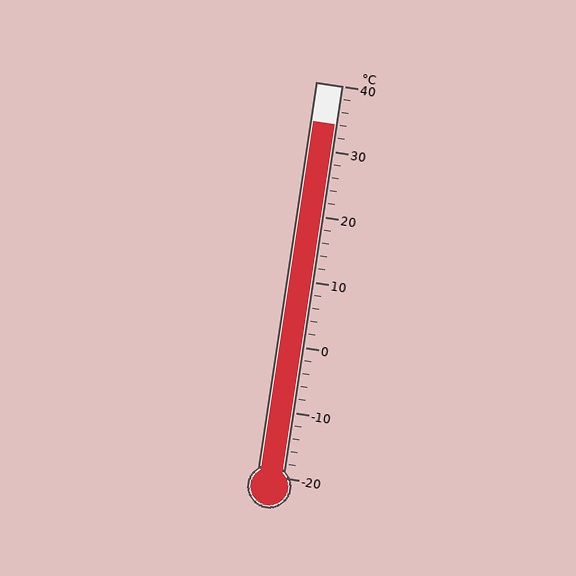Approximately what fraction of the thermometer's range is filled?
The thermometer is filled to approximately 90% of its range.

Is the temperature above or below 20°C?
The temperature is above 20°C.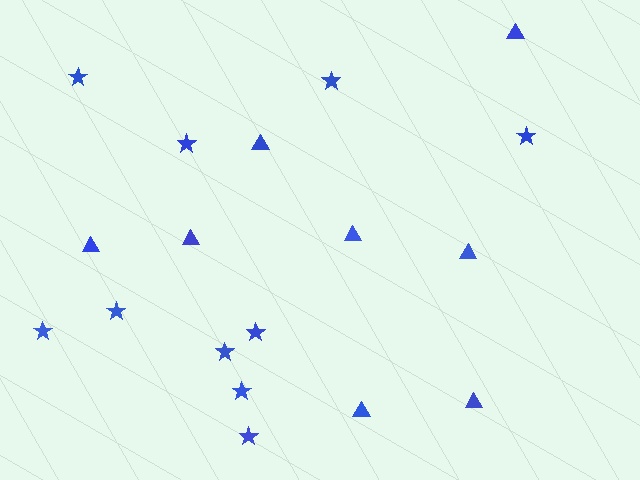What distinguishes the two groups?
There are 2 groups: one group of triangles (8) and one group of stars (10).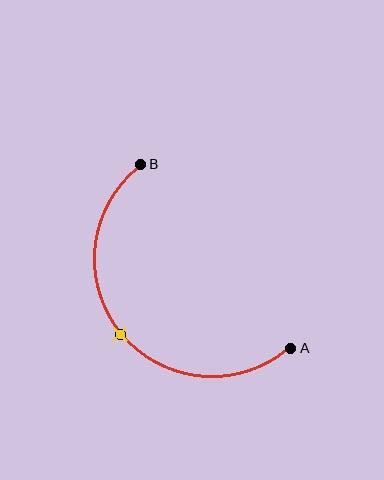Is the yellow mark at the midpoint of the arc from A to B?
Yes. The yellow mark lies on the arc at equal arc-length from both A and B — it is the arc midpoint.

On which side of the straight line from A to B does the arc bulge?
The arc bulges below and to the left of the straight line connecting A and B.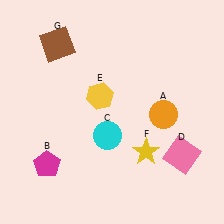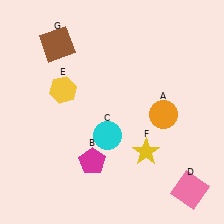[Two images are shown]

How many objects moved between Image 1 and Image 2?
3 objects moved between the two images.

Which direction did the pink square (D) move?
The pink square (D) moved down.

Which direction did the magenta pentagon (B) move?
The magenta pentagon (B) moved right.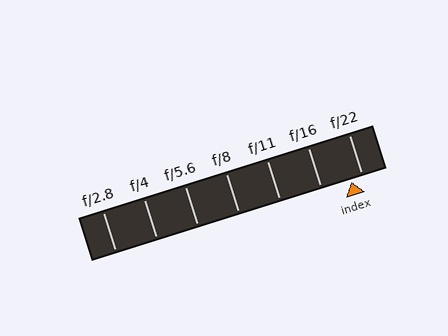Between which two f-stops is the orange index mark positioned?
The index mark is between f/16 and f/22.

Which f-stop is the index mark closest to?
The index mark is closest to f/22.